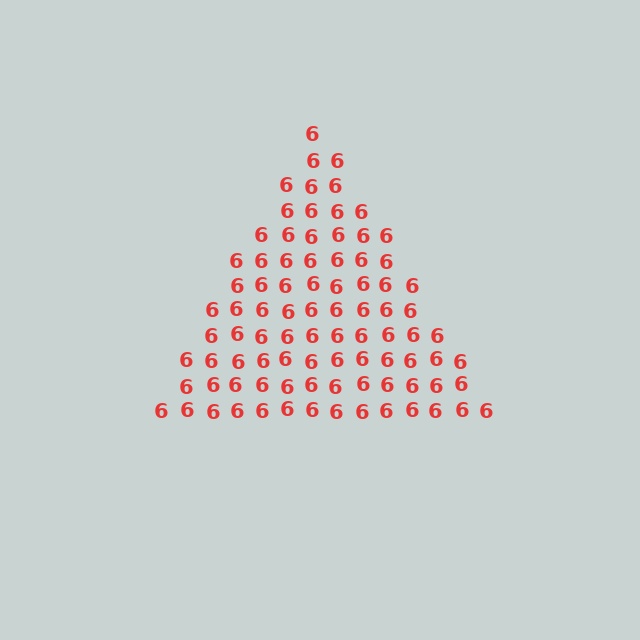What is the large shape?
The large shape is a triangle.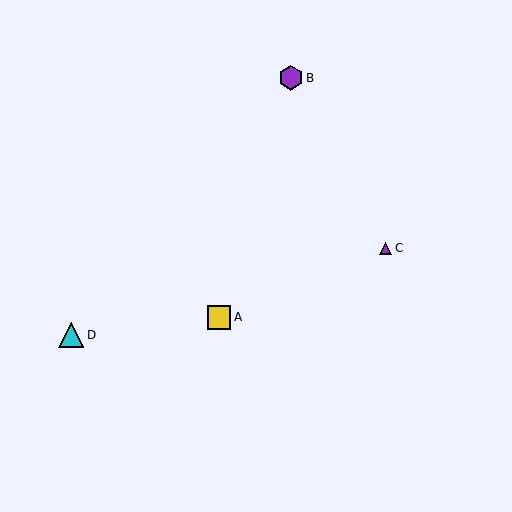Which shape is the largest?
The cyan triangle (labeled D) is the largest.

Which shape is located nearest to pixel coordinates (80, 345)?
The cyan triangle (labeled D) at (71, 335) is nearest to that location.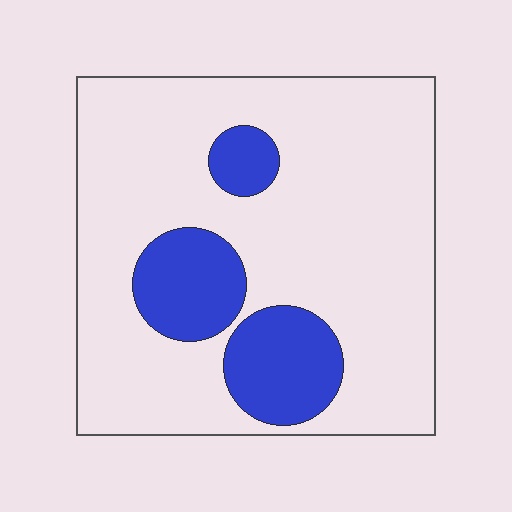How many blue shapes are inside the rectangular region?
3.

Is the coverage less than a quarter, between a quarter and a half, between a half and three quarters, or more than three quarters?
Less than a quarter.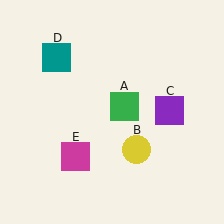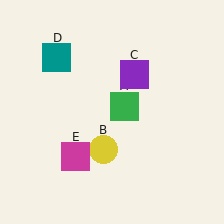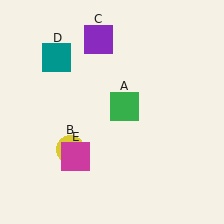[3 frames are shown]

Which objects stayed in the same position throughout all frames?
Green square (object A) and teal square (object D) and magenta square (object E) remained stationary.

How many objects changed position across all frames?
2 objects changed position: yellow circle (object B), purple square (object C).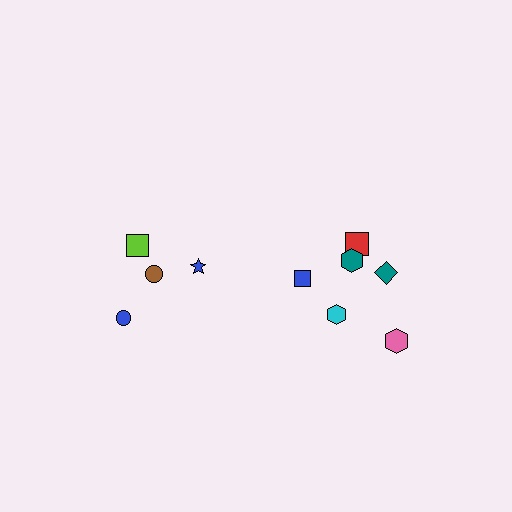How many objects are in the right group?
There are 6 objects.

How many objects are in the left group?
There are 4 objects.